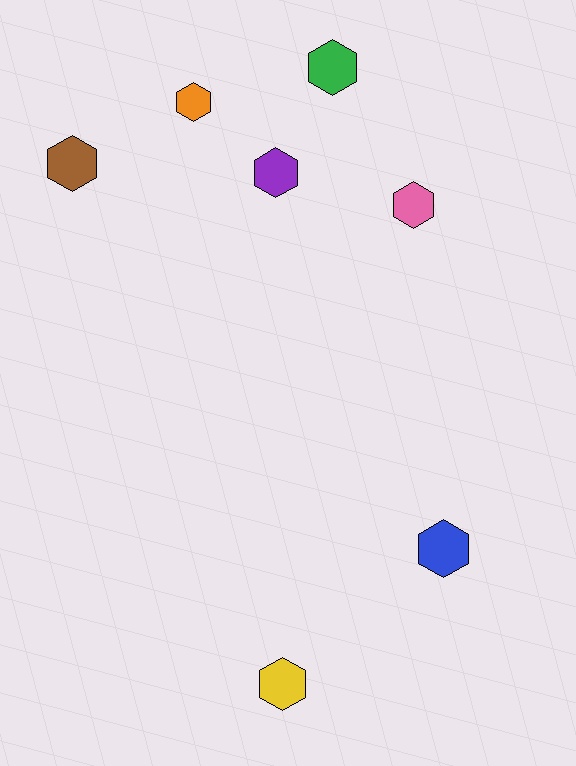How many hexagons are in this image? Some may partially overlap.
There are 7 hexagons.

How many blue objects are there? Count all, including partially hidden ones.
There is 1 blue object.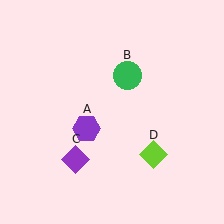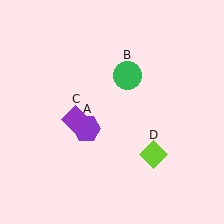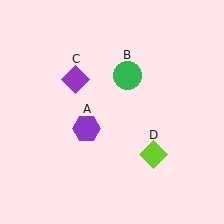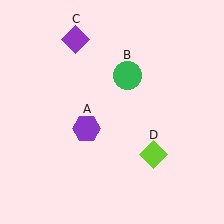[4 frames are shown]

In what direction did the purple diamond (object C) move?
The purple diamond (object C) moved up.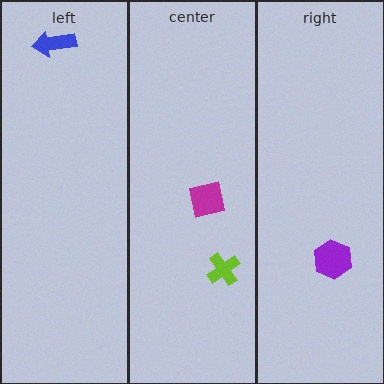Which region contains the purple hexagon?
The right region.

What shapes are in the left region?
The blue arrow.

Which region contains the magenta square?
The center region.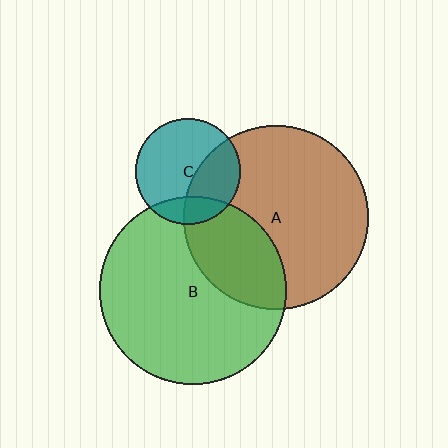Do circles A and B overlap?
Yes.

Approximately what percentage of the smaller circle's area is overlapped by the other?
Approximately 30%.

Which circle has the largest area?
Circle B (green).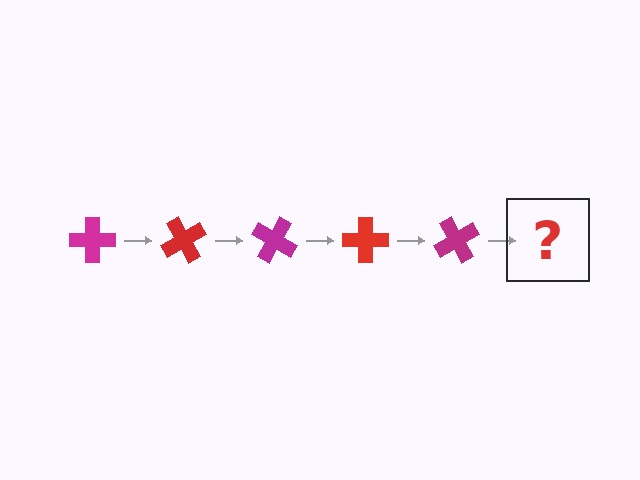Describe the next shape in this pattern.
It should be a red cross, rotated 300 degrees from the start.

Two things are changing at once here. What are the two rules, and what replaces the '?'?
The two rules are that it rotates 60 degrees each step and the color cycles through magenta and red. The '?' should be a red cross, rotated 300 degrees from the start.